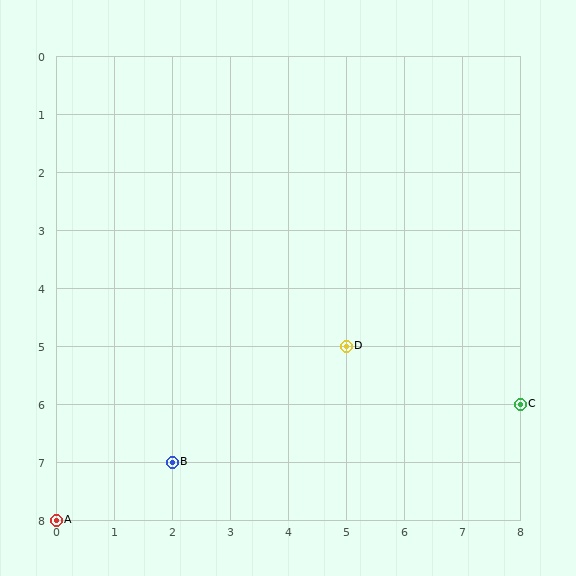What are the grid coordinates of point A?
Point A is at grid coordinates (0, 8).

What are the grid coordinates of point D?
Point D is at grid coordinates (5, 5).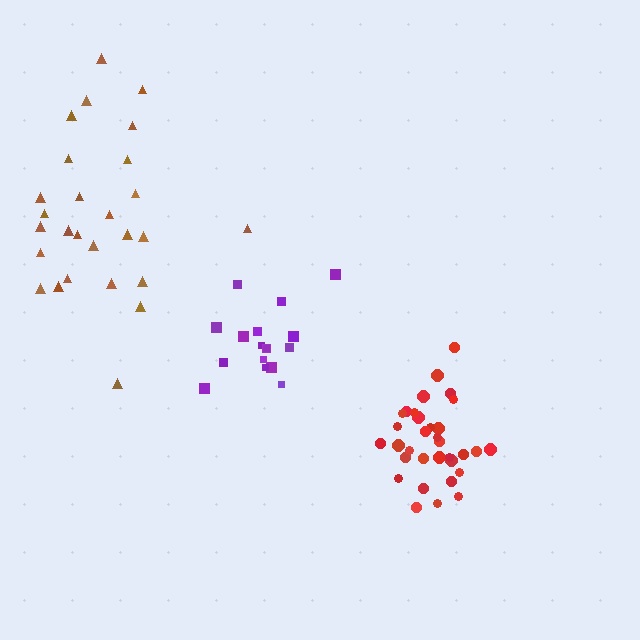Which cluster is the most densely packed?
Red.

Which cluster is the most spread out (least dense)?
Brown.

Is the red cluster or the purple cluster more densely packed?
Red.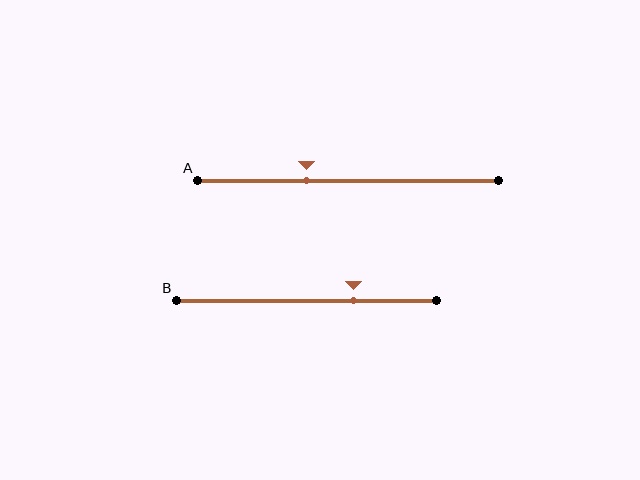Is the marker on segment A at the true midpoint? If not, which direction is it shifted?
No, the marker on segment A is shifted to the left by about 14% of the segment length.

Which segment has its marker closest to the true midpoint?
Segment A has its marker closest to the true midpoint.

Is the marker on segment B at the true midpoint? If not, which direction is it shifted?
No, the marker on segment B is shifted to the right by about 18% of the segment length.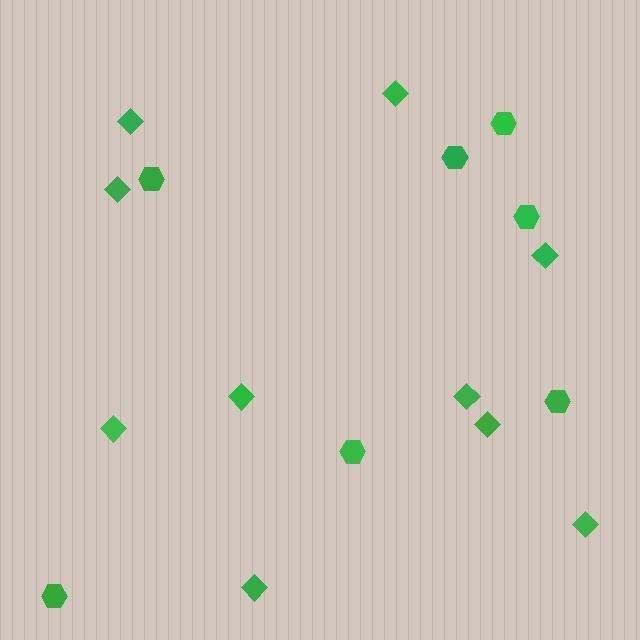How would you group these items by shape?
There are 2 groups: one group of diamonds (10) and one group of hexagons (7).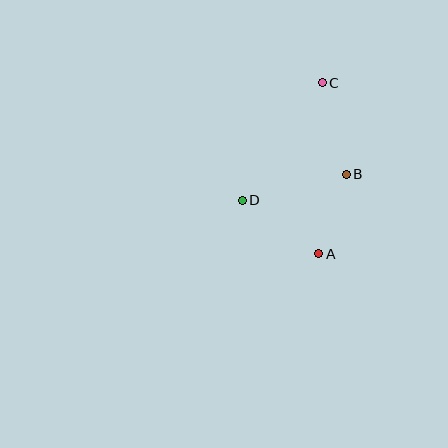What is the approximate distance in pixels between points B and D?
The distance between B and D is approximately 107 pixels.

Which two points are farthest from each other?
Points A and C are farthest from each other.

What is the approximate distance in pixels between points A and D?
The distance between A and D is approximately 93 pixels.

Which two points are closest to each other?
Points A and B are closest to each other.